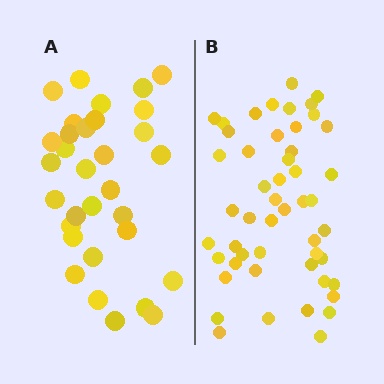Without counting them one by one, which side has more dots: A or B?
Region B (the right region) has more dots.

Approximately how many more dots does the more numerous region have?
Region B has approximately 20 more dots than region A.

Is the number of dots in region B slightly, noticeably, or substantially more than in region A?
Region B has substantially more. The ratio is roughly 1.6 to 1.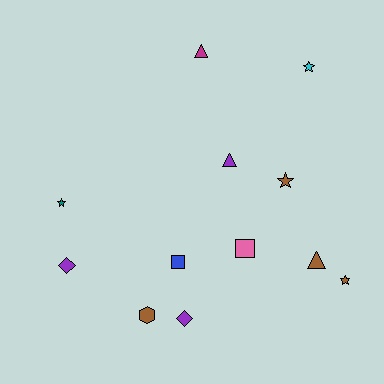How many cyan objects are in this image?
There is 1 cyan object.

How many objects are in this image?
There are 12 objects.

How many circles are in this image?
There are no circles.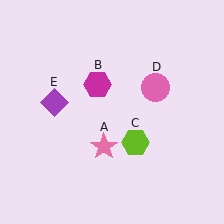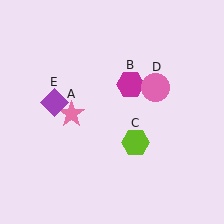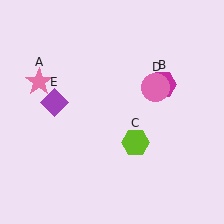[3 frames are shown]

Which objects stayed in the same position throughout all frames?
Lime hexagon (object C) and pink circle (object D) and purple diamond (object E) remained stationary.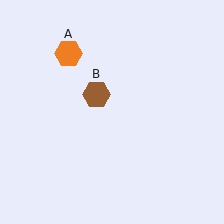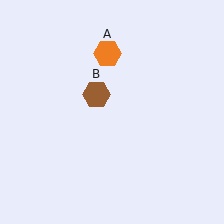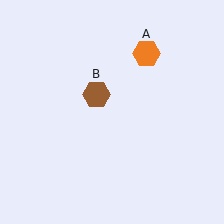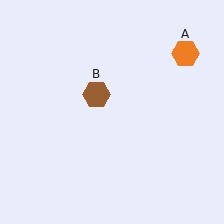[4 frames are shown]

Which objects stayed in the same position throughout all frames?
Brown hexagon (object B) remained stationary.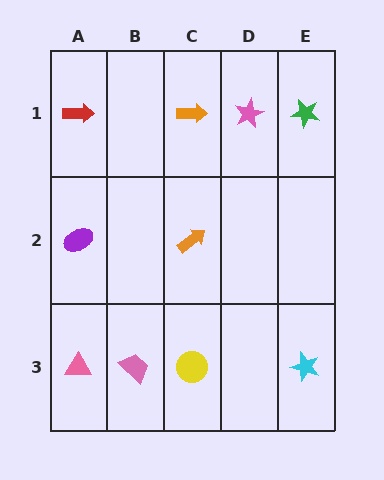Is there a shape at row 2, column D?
No, that cell is empty.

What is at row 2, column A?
A purple ellipse.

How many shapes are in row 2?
2 shapes.